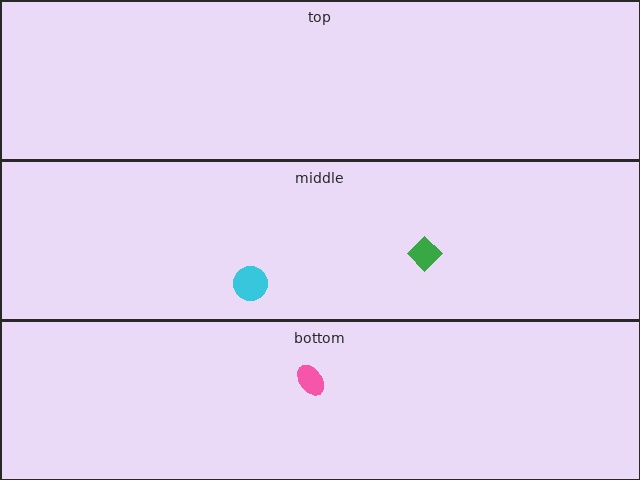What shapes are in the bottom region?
The pink ellipse.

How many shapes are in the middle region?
2.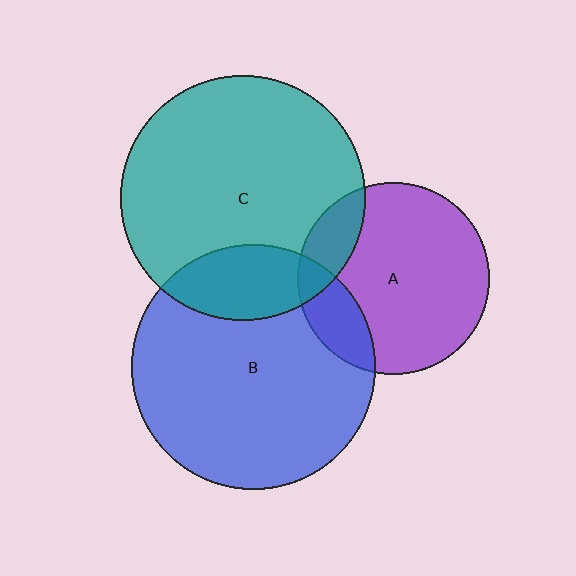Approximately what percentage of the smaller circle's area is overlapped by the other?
Approximately 20%.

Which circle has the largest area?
Circle B (blue).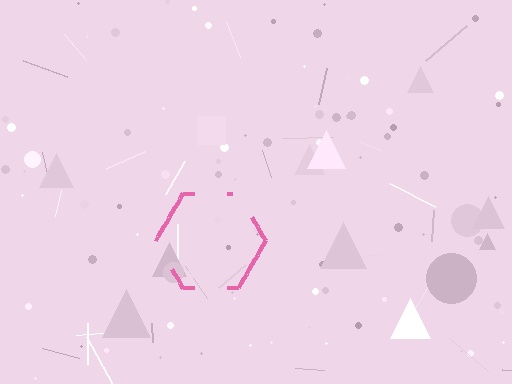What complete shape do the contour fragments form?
The contour fragments form a hexagon.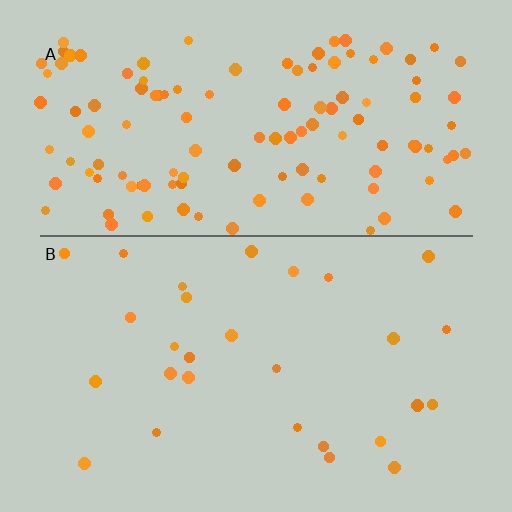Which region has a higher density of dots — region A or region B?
A (the top).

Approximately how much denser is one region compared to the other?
Approximately 4.3× — region A over region B.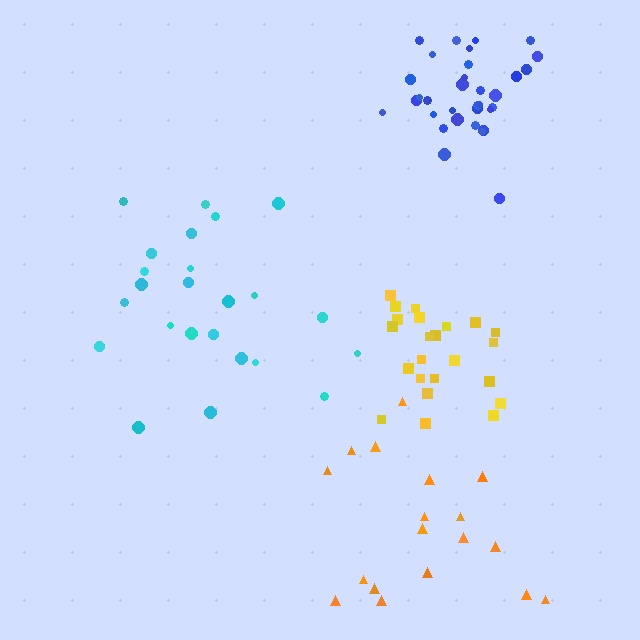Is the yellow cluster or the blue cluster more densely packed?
Blue.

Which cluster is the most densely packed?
Blue.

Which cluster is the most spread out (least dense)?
Orange.